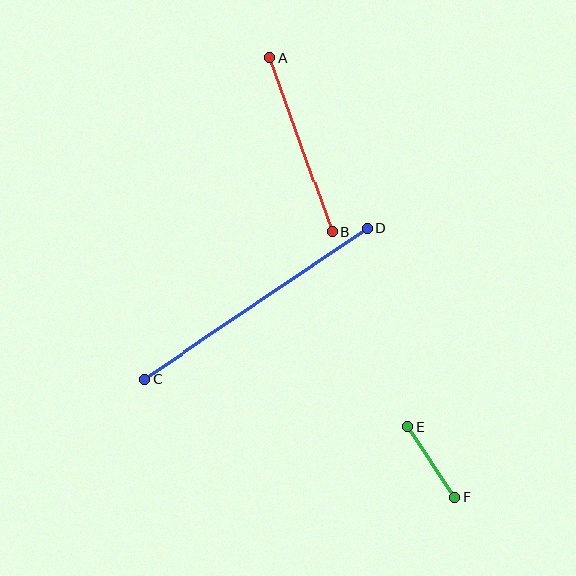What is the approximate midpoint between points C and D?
The midpoint is at approximately (256, 303) pixels.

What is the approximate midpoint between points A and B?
The midpoint is at approximately (301, 145) pixels.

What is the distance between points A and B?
The distance is approximately 184 pixels.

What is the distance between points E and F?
The distance is approximately 85 pixels.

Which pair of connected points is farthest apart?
Points C and D are farthest apart.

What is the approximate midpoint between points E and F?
The midpoint is at approximately (431, 462) pixels.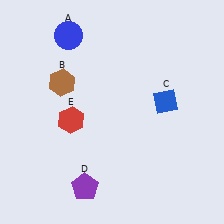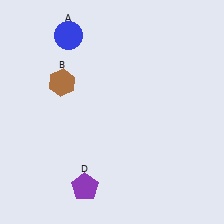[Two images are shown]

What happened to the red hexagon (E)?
The red hexagon (E) was removed in Image 2. It was in the bottom-left area of Image 1.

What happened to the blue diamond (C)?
The blue diamond (C) was removed in Image 2. It was in the top-right area of Image 1.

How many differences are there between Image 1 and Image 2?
There are 2 differences between the two images.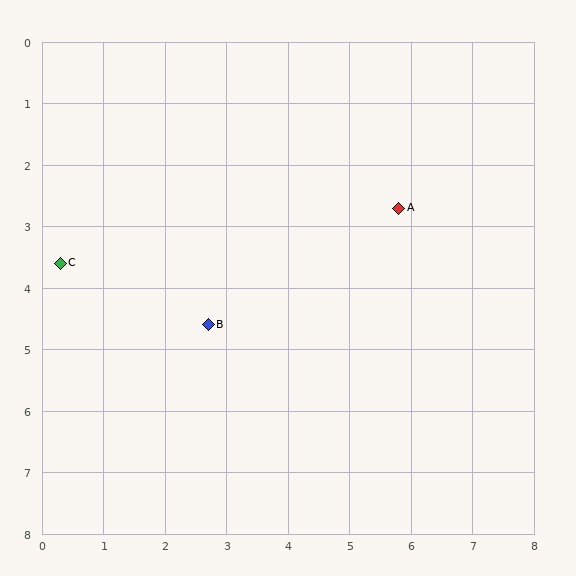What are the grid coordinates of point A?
Point A is at approximately (5.8, 2.7).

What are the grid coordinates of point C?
Point C is at approximately (0.3, 3.6).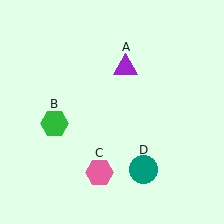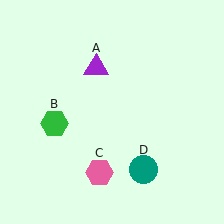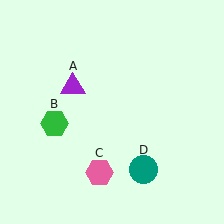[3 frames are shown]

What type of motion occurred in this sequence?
The purple triangle (object A) rotated counterclockwise around the center of the scene.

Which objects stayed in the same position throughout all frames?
Green hexagon (object B) and pink hexagon (object C) and teal circle (object D) remained stationary.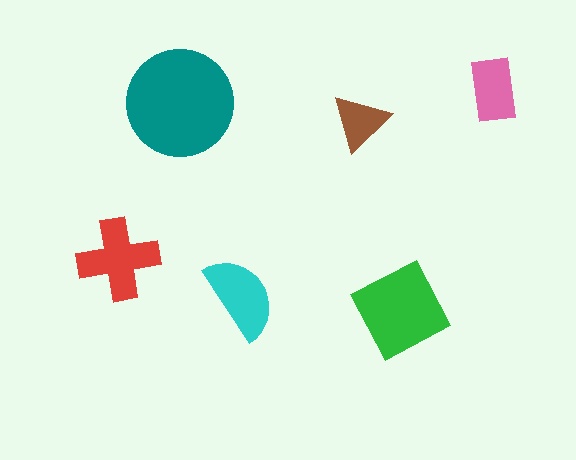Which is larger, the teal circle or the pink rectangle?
The teal circle.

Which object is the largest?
The teal circle.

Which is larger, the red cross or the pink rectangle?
The red cross.